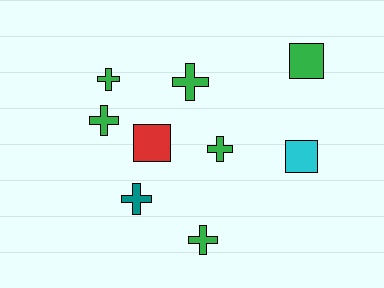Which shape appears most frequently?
Cross, with 6 objects.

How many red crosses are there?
There are no red crosses.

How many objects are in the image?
There are 9 objects.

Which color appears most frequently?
Green, with 6 objects.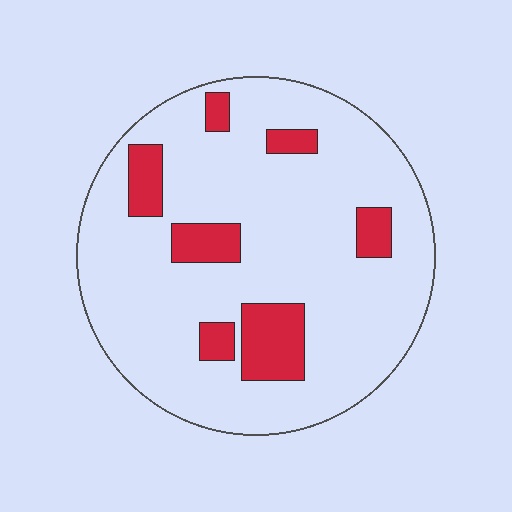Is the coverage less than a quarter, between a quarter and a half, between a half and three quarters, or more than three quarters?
Less than a quarter.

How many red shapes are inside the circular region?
7.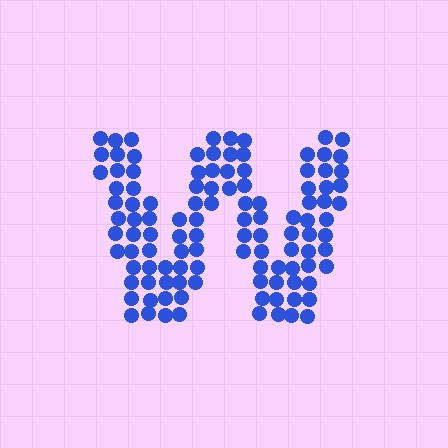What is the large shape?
The large shape is the letter W.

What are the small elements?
The small elements are circles.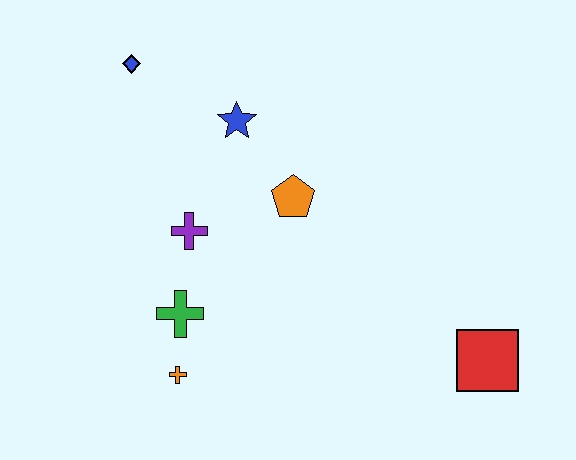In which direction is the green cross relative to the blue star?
The green cross is below the blue star.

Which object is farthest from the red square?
The blue diamond is farthest from the red square.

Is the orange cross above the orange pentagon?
No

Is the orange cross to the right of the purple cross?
No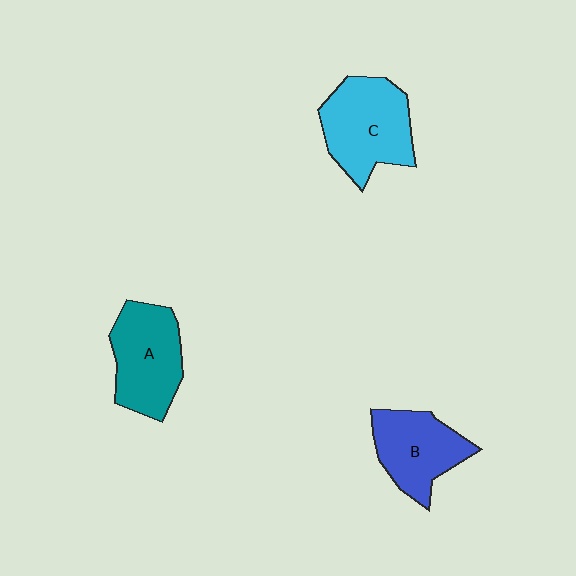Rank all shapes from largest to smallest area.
From largest to smallest: C (cyan), A (teal), B (blue).